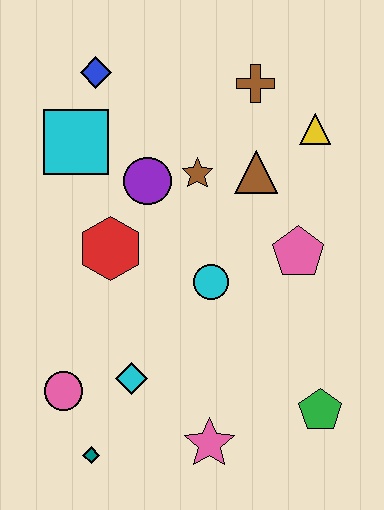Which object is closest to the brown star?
The purple circle is closest to the brown star.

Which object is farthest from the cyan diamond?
The brown cross is farthest from the cyan diamond.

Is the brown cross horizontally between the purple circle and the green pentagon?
Yes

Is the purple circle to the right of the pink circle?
Yes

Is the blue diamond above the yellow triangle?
Yes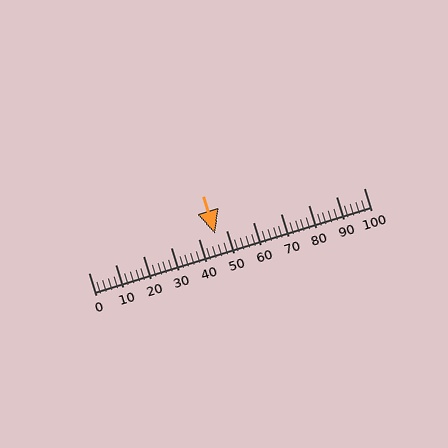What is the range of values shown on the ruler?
The ruler shows values from 0 to 100.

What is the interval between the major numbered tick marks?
The major tick marks are spaced 10 units apart.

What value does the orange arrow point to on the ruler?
The orange arrow points to approximately 46.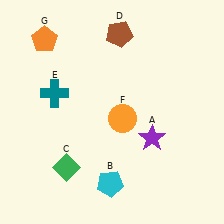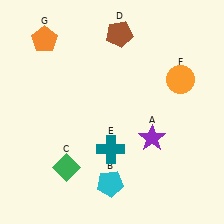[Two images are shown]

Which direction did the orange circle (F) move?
The orange circle (F) moved right.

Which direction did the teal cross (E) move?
The teal cross (E) moved right.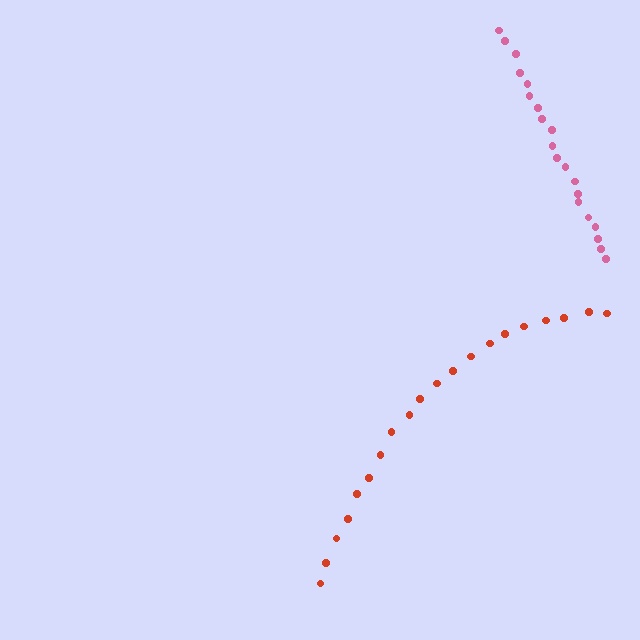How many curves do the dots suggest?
There are 2 distinct paths.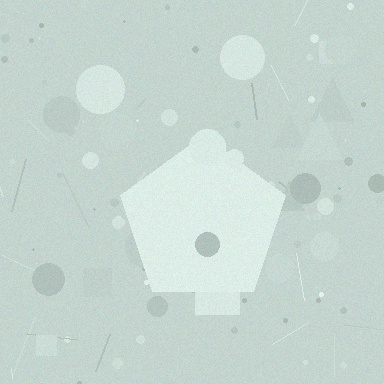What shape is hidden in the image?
A pentagon is hidden in the image.